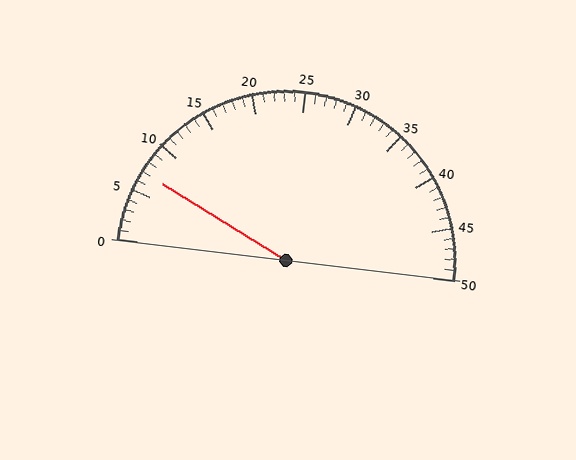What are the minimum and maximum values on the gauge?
The gauge ranges from 0 to 50.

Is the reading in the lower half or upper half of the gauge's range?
The reading is in the lower half of the range (0 to 50).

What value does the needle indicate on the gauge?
The needle indicates approximately 7.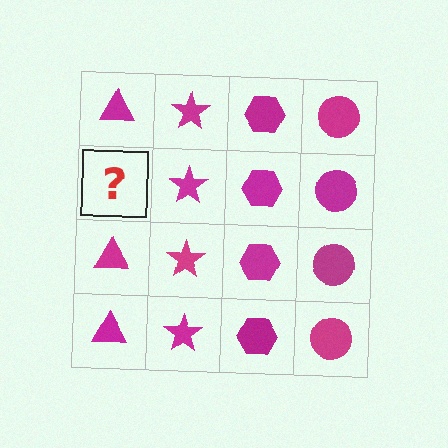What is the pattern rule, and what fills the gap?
The rule is that each column has a consistent shape. The gap should be filled with a magenta triangle.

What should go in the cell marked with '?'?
The missing cell should contain a magenta triangle.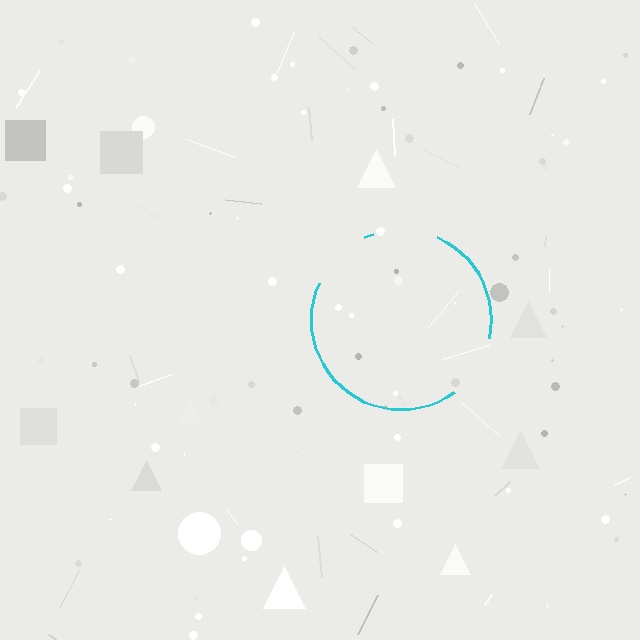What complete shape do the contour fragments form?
The contour fragments form a circle.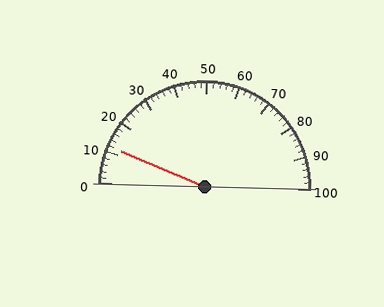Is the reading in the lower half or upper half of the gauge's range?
The reading is in the lower half of the range (0 to 100).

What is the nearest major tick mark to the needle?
The nearest major tick mark is 10.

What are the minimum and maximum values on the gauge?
The gauge ranges from 0 to 100.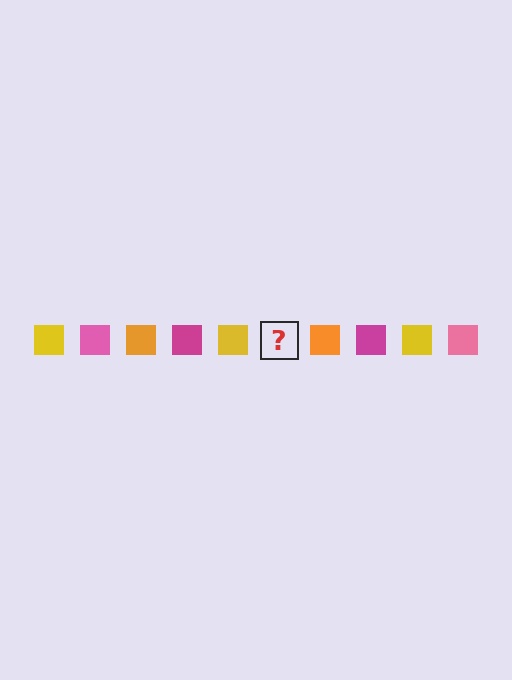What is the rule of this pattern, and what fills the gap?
The rule is that the pattern cycles through yellow, pink, orange, magenta squares. The gap should be filled with a pink square.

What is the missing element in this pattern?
The missing element is a pink square.